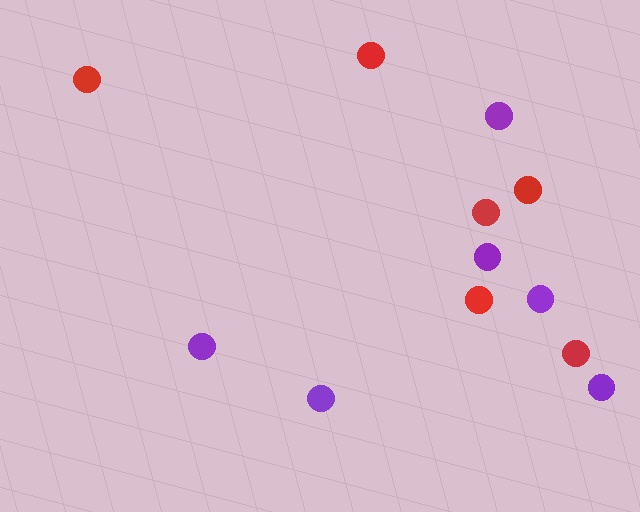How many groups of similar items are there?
There are 2 groups: one group of red circles (6) and one group of purple circles (6).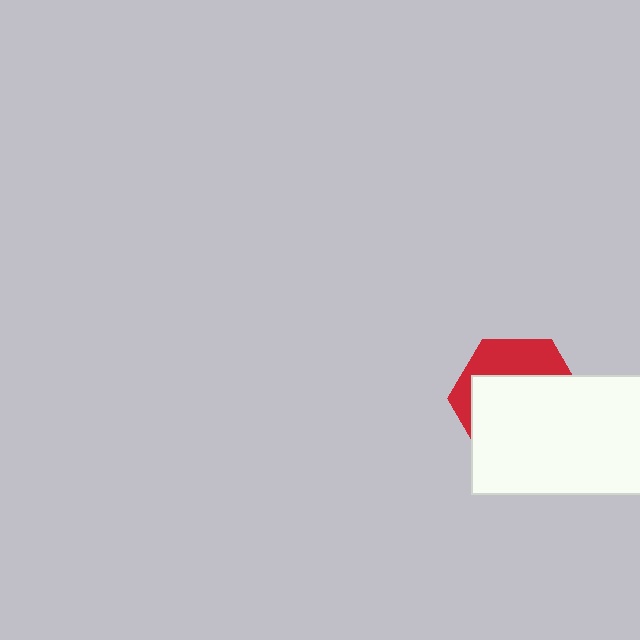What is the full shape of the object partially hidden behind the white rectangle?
The partially hidden object is a red hexagon.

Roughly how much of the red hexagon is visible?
A small part of it is visible (roughly 34%).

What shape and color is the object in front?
The object in front is a white rectangle.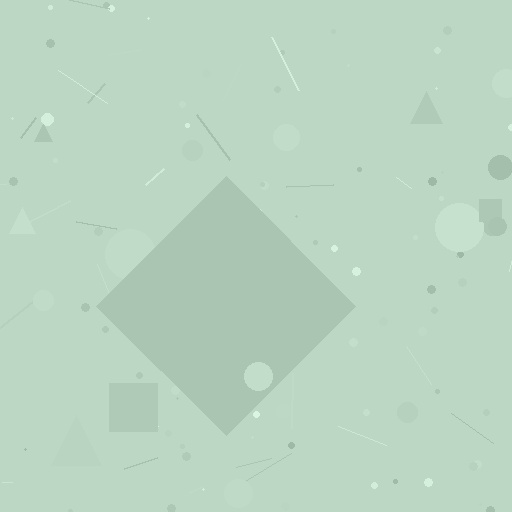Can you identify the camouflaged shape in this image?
The camouflaged shape is a diamond.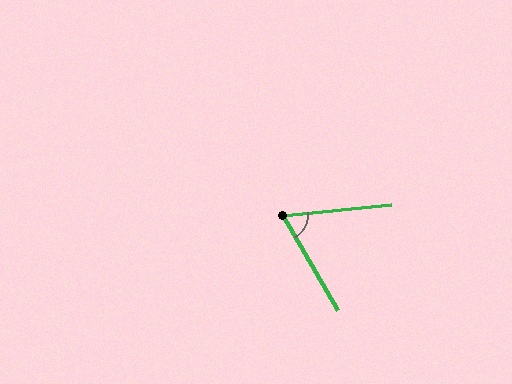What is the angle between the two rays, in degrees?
Approximately 65 degrees.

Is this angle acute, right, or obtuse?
It is acute.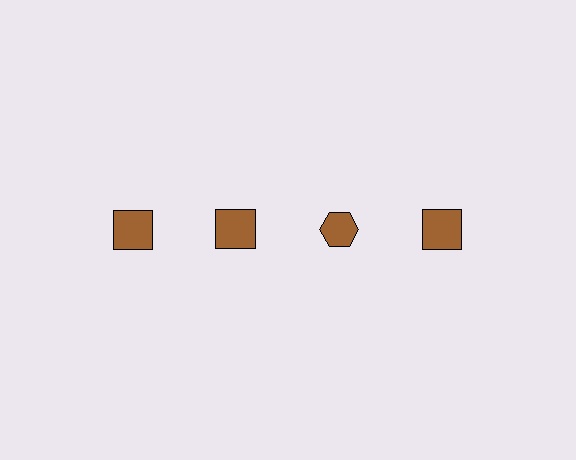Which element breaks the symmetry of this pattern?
The brown hexagon in the top row, center column breaks the symmetry. All other shapes are brown squares.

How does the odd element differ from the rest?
It has a different shape: hexagon instead of square.